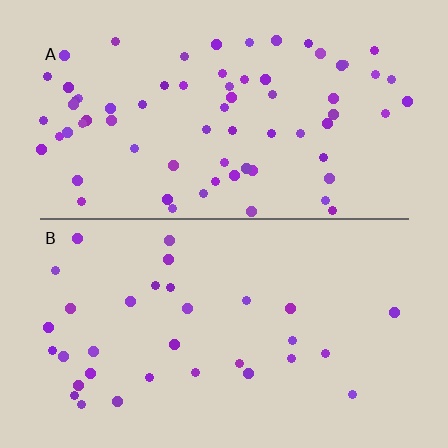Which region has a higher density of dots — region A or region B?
A (the top).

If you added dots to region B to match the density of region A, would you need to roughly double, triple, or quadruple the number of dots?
Approximately double.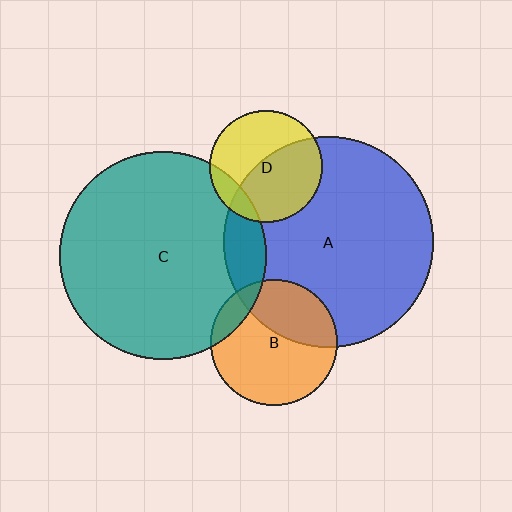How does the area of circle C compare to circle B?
Approximately 2.7 times.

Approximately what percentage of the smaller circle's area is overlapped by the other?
Approximately 10%.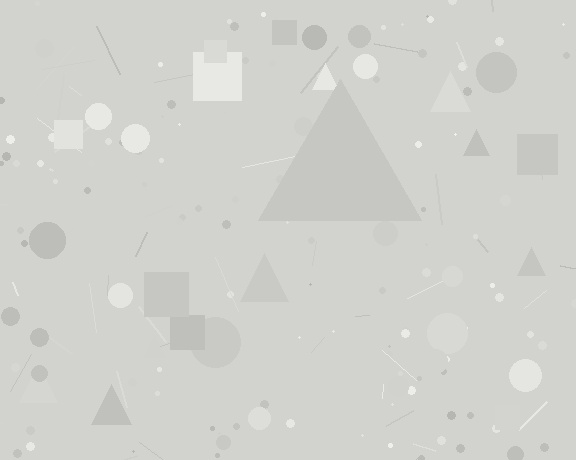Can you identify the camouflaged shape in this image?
The camouflaged shape is a triangle.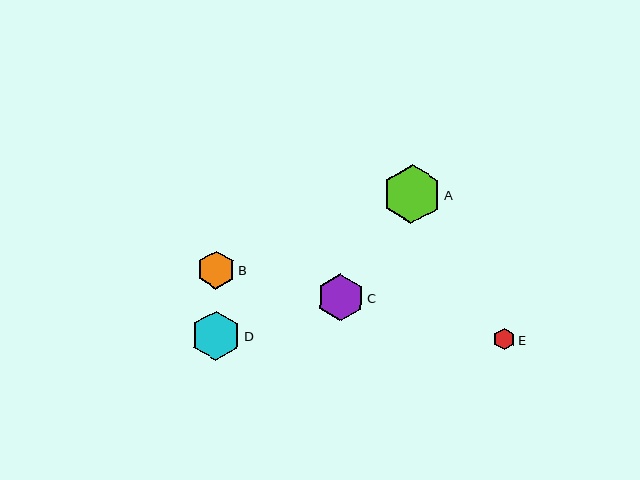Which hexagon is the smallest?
Hexagon E is the smallest with a size of approximately 21 pixels.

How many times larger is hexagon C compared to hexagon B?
Hexagon C is approximately 1.2 times the size of hexagon B.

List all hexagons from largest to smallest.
From largest to smallest: A, D, C, B, E.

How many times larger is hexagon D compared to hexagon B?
Hexagon D is approximately 1.3 times the size of hexagon B.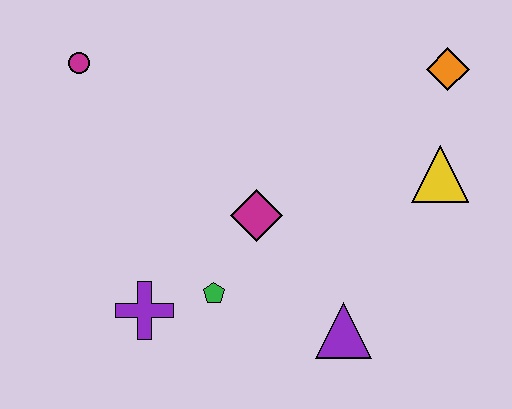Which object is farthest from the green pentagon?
The orange diamond is farthest from the green pentagon.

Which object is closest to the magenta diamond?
The green pentagon is closest to the magenta diamond.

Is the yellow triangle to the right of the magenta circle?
Yes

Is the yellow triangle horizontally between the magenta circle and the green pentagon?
No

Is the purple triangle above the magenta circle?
No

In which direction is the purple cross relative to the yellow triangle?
The purple cross is to the left of the yellow triangle.